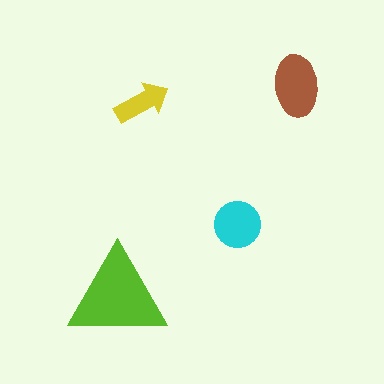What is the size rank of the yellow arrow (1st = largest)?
4th.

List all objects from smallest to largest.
The yellow arrow, the cyan circle, the brown ellipse, the lime triangle.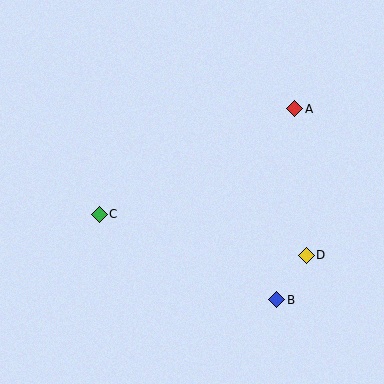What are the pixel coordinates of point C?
Point C is at (99, 214).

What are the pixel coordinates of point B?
Point B is at (277, 300).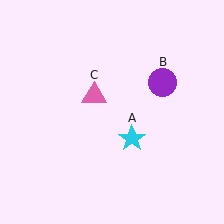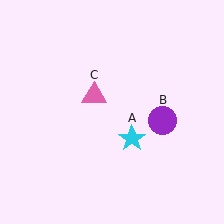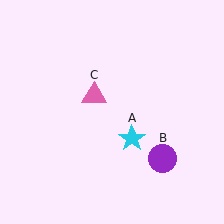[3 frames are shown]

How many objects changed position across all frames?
1 object changed position: purple circle (object B).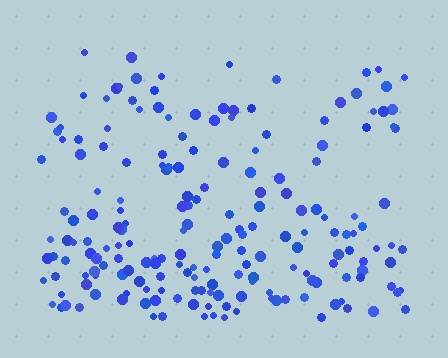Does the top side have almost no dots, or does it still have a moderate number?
Still a moderate number, just noticeably fewer than the bottom.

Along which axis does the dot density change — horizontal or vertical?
Vertical.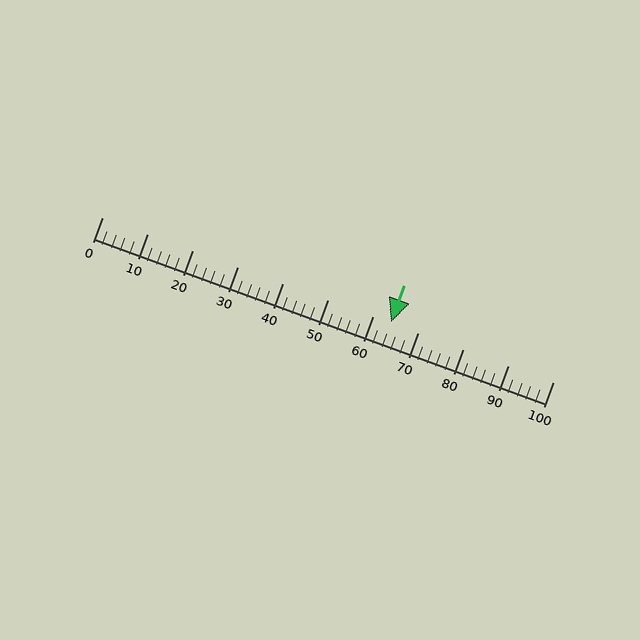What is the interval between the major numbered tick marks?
The major tick marks are spaced 10 units apart.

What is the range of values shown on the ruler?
The ruler shows values from 0 to 100.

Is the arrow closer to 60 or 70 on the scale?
The arrow is closer to 60.